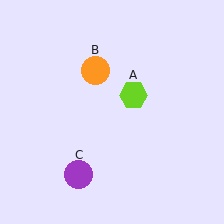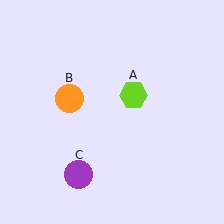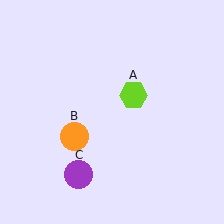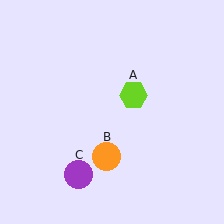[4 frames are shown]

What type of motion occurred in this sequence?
The orange circle (object B) rotated counterclockwise around the center of the scene.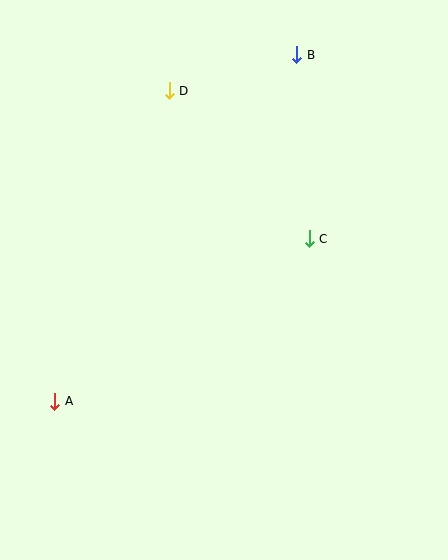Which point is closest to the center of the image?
Point C at (309, 239) is closest to the center.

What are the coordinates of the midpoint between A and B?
The midpoint between A and B is at (176, 228).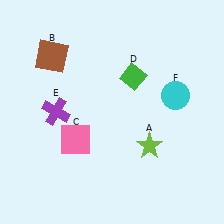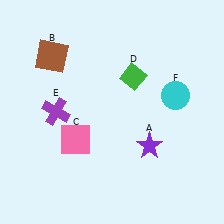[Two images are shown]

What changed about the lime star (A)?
In Image 1, A is lime. In Image 2, it changed to purple.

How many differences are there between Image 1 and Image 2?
There is 1 difference between the two images.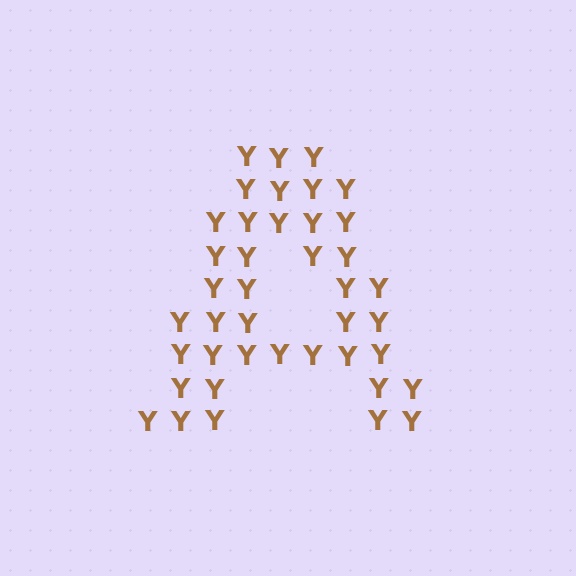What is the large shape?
The large shape is the letter A.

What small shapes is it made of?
It is made of small letter Y's.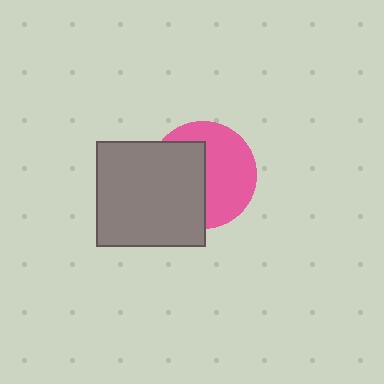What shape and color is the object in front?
The object in front is a gray rectangle.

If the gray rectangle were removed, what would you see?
You would see the complete pink circle.